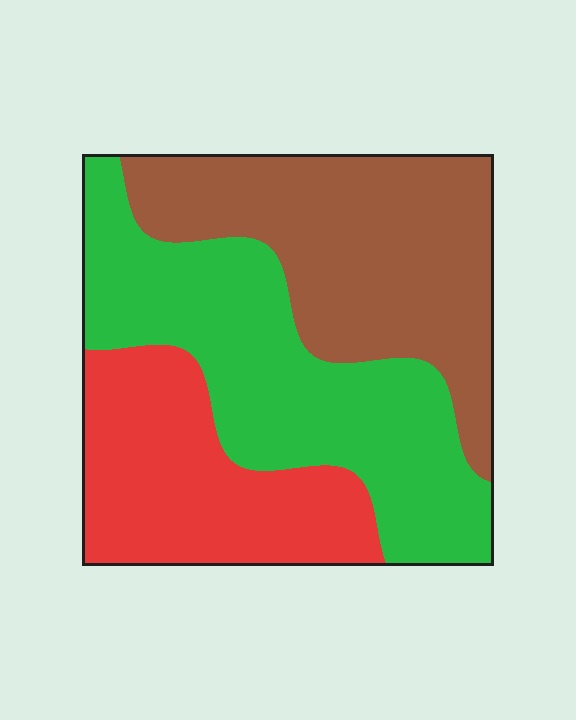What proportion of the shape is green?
Green covers roughly 40% of the shape.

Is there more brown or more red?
Brown.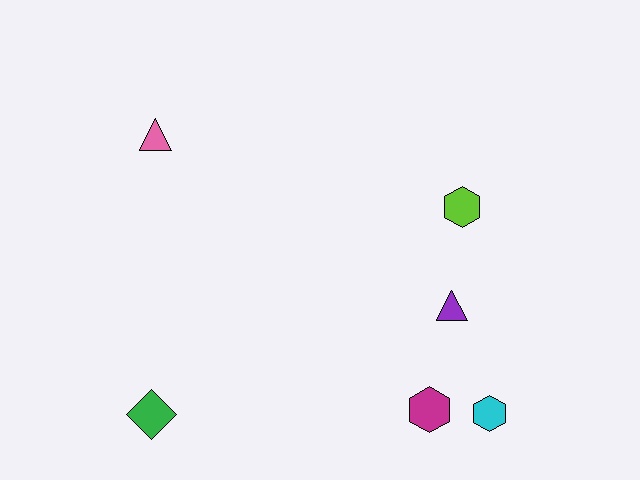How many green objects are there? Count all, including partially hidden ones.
There is 1 green object.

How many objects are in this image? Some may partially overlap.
There are 6 objects.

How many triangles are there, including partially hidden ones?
There are 2 triangles.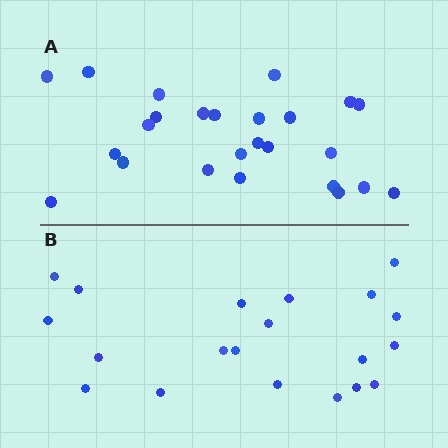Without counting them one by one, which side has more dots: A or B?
Region A (the top region) has more dots.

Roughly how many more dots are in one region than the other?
Region A has about 5 more dots than region B.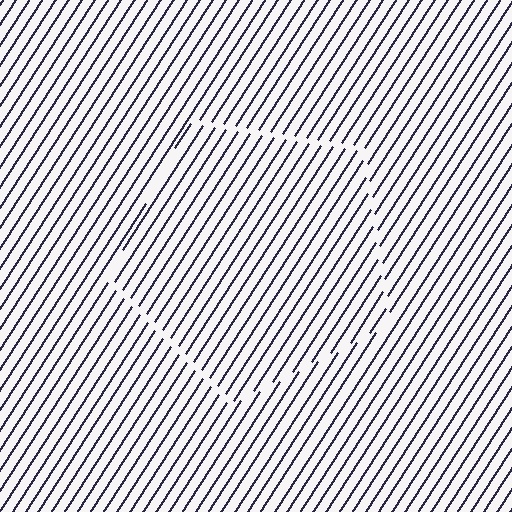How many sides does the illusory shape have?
5 sides — the line-ends trace a pentagon.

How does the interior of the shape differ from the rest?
The interior of the shape contains the same grating, shifted by half a period — the contour is defined by the phase discontinuity where line-ends from the inner and outer gratings abut.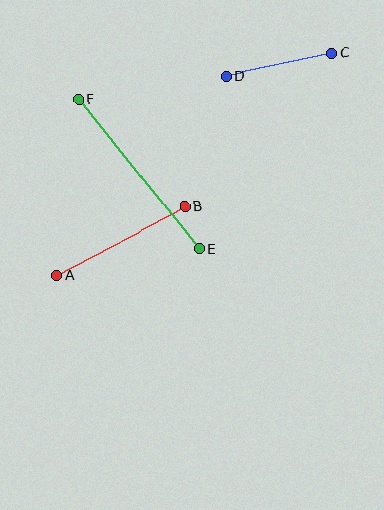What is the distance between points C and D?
The distance is approximately 108 pixels.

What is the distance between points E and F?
The distance is approximately 192 pixels.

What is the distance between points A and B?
The distance is approximately 146 pixels.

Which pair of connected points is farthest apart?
Points E and F are farthest apart.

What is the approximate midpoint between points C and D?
The midpoint is at approximately (279, 64) pixels.